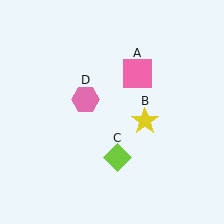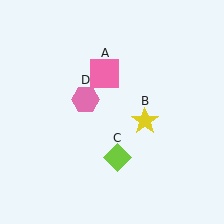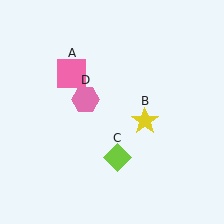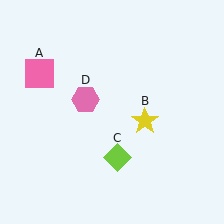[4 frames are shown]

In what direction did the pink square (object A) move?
The pink square (object A) moved left.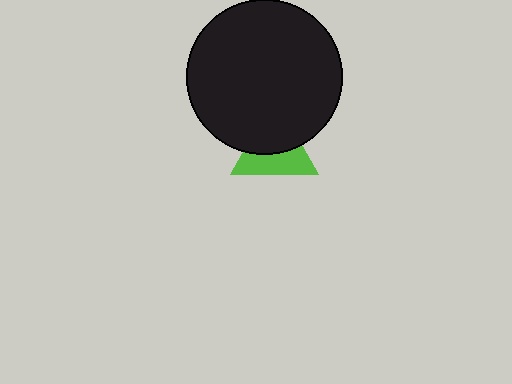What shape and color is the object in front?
The object in front is a black circle.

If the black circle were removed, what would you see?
You would see the complete lime triangle.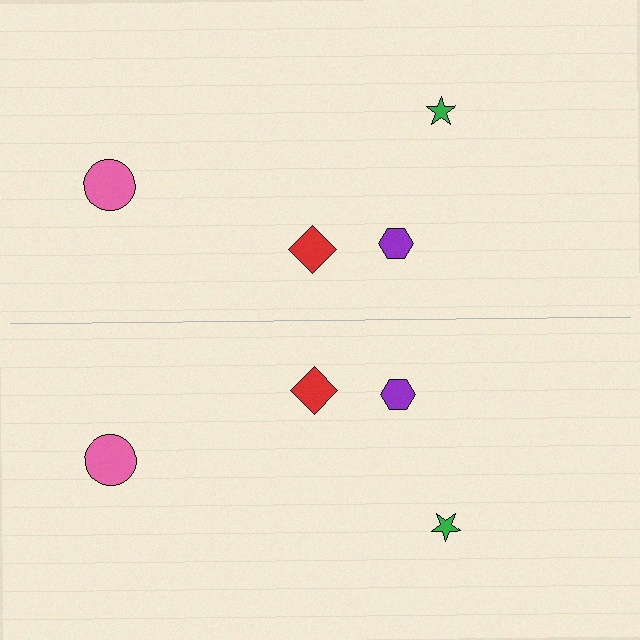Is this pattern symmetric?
Yes, this pattern has bilateral (reflection) symmetry.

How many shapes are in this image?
There are 8 shapes in this image.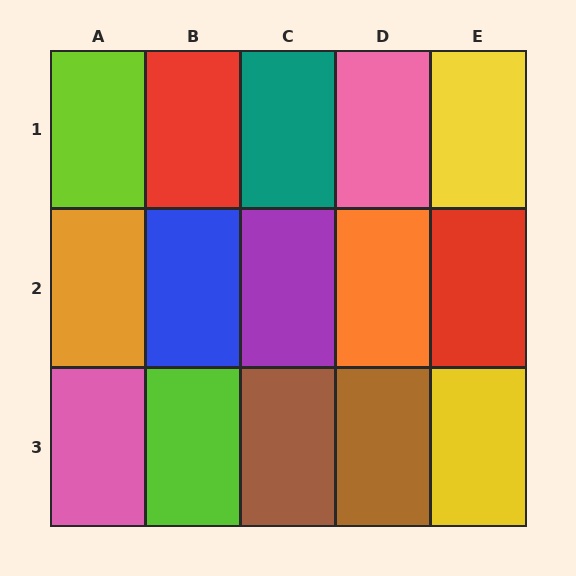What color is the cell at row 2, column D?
Orange.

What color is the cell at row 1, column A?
Lime.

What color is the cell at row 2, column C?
Purple.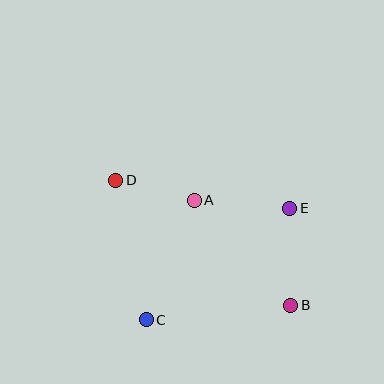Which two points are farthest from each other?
Points B and D are farthest from each other.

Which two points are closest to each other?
Points A and D are closest to each other.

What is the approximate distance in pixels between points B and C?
The distance between B and C is approximately 145 pixels.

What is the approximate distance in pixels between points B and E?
The distance between B and E is approximately 97 pixels.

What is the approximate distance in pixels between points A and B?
The distance between A and B is approximately 143 pixels.